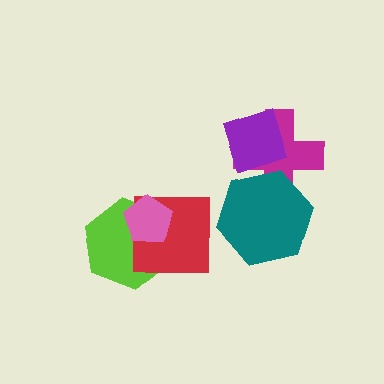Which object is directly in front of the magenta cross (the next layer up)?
The teal hexagon is directly in front of the magenta cross.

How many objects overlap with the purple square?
1 object overlaps with the purple square.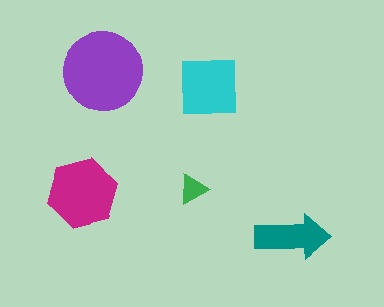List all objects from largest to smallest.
The purple circle, the magenta hexagon, the cyan square, the teal arrow, the green triangle.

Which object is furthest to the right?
The teal arrow is rightmost.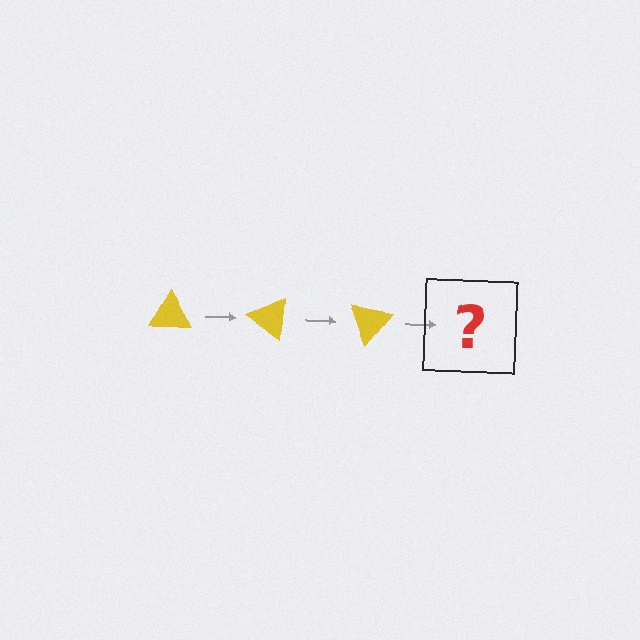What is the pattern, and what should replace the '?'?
The pattern is that the triangle rotates 35 degrees each step. The '?' should be a yellow triangle rotated 105 degrees.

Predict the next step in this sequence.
The next step is a yellow triangle rotated 105 degrees.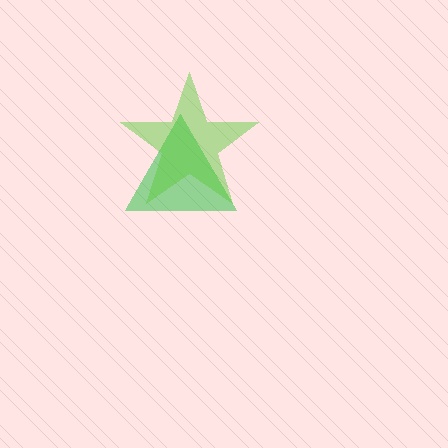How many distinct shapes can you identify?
There are 2 distinct shapes: a green triangle, a lime star.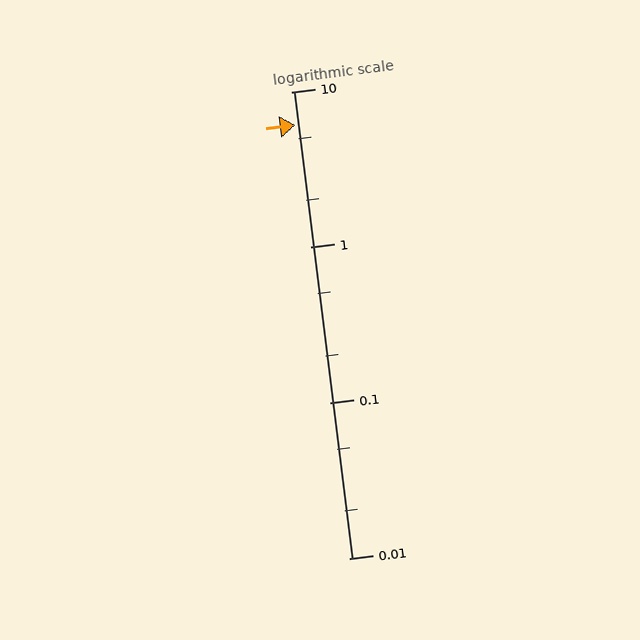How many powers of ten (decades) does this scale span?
The scale spans 3 decades, from 0.01 to 10.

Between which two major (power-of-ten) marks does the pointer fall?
The pointer is between 1 and 10.